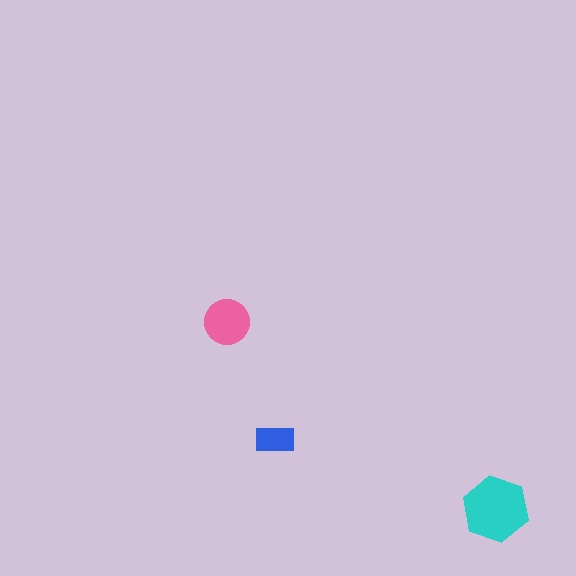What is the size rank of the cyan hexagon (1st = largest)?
1st.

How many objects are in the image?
There are 3 objects in the image.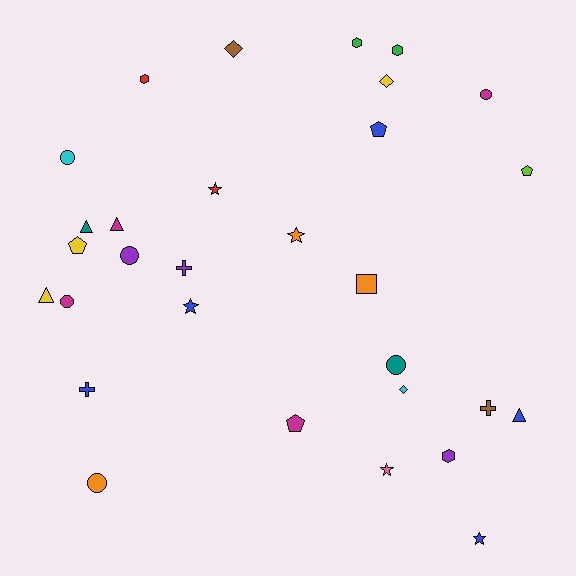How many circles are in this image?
There are 6 circles.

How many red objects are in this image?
There are 2 red objects.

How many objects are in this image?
There are 30 objects.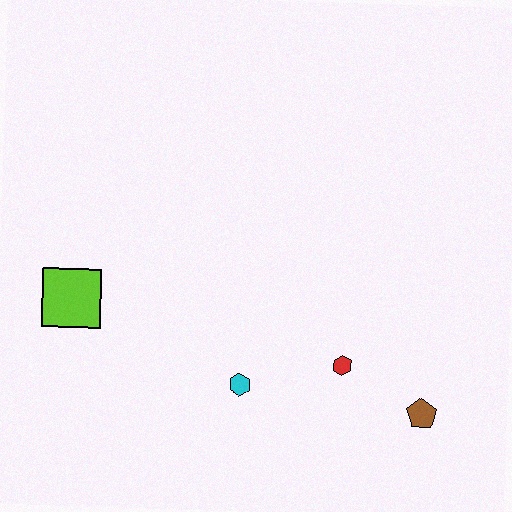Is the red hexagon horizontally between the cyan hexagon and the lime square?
No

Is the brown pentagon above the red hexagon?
No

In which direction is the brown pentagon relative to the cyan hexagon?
The brown pentagon is to the right of the cyan hexagon.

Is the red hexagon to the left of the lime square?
No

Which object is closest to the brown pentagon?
The red hexagon is closest to the brown pentagon.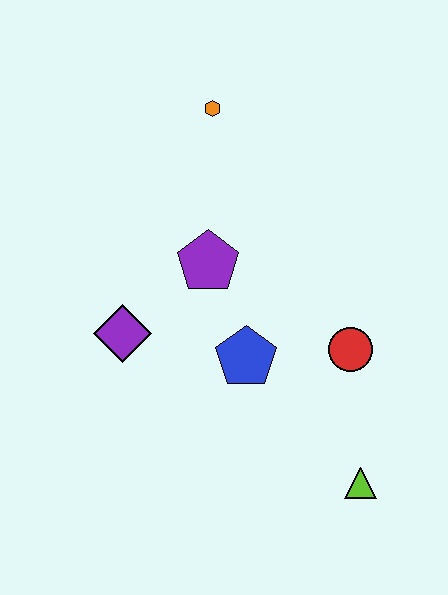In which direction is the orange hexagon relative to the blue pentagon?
The orange hexagon is above the blue pentagon.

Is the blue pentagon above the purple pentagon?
No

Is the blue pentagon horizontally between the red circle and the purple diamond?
Yes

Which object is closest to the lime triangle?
The red circle is closest to the lime triangle.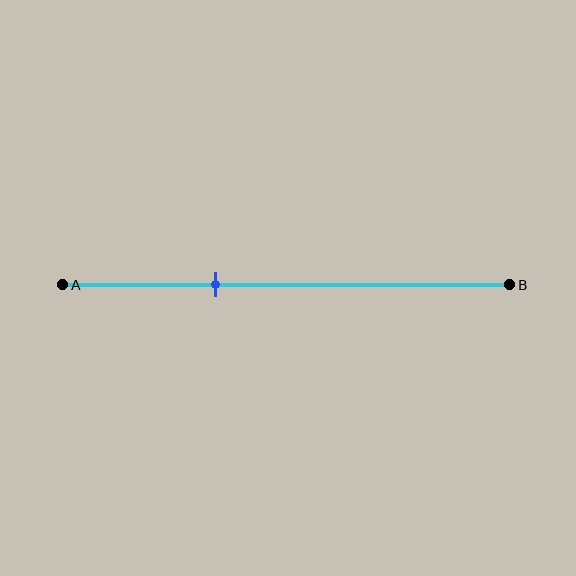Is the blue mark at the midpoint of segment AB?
No, the mark is at about 35% from A, not at the 50% midpoint.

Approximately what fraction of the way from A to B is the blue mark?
The blue mark is approximately 35% of the way from A to B.